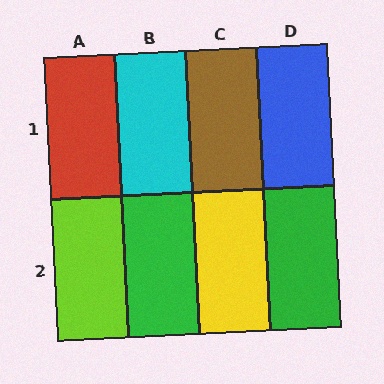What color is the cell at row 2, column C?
Yellow.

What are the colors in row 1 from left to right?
Red, cyan, brown, blue.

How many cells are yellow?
1 cell is yellow.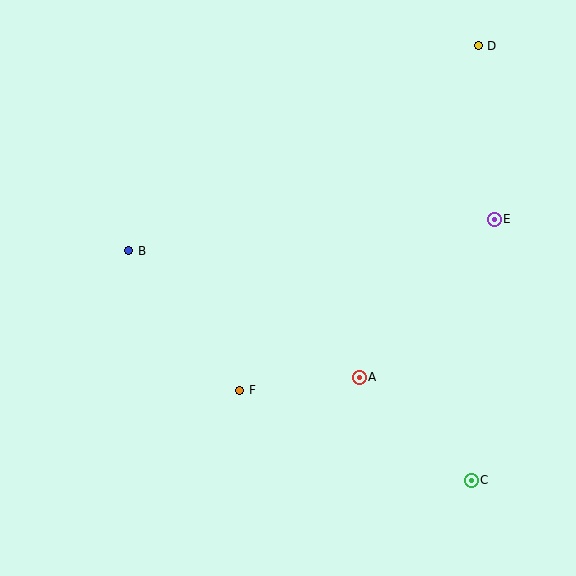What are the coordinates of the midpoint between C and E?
The midpoint between C and E is at (483, 350).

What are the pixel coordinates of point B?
Point B is at (129, 251).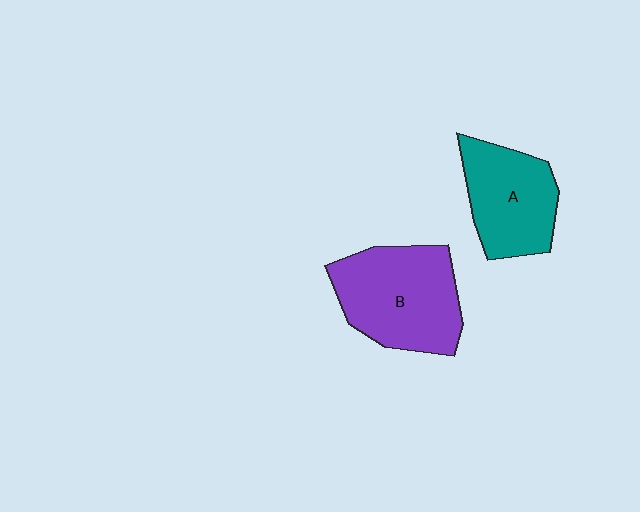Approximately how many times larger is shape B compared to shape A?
Approximately 1.3 times.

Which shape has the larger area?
Shape B (purple).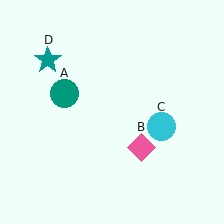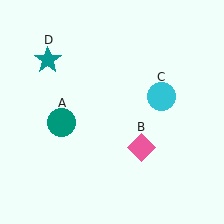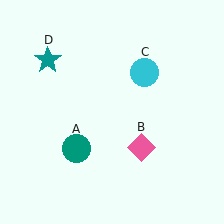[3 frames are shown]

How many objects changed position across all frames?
2 objects changed position: teal circle (object A), cyan circle (object C).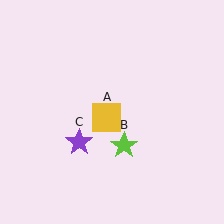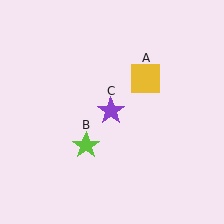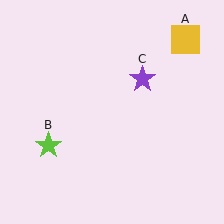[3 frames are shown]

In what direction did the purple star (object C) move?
The purple star (object C) moved up and to the right.